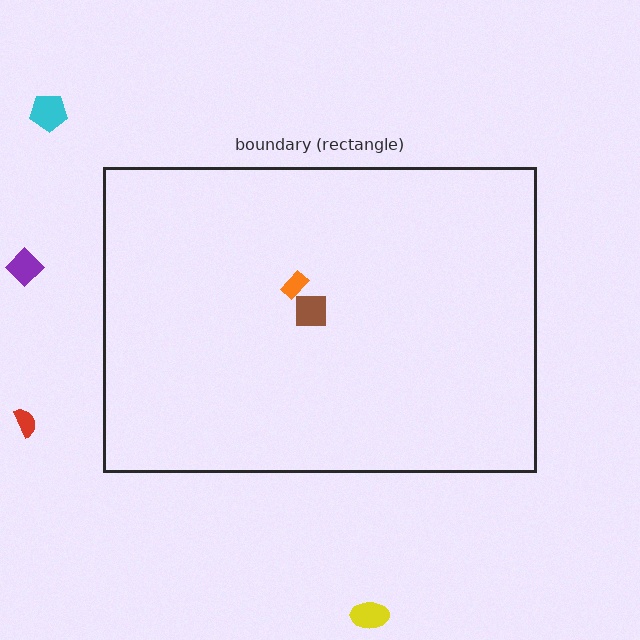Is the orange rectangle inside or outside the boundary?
Inside.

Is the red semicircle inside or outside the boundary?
Outside.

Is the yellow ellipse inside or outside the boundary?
Outside.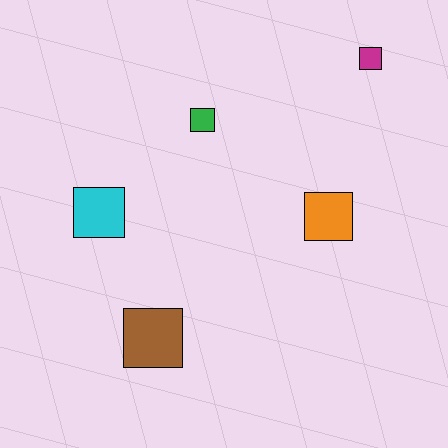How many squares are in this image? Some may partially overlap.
There are 5 squares.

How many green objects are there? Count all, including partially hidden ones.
There is 1 green object.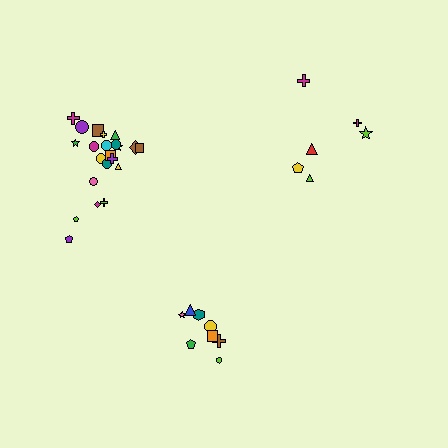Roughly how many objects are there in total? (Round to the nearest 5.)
Roughly 35 objects in total.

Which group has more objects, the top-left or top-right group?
The top-left group.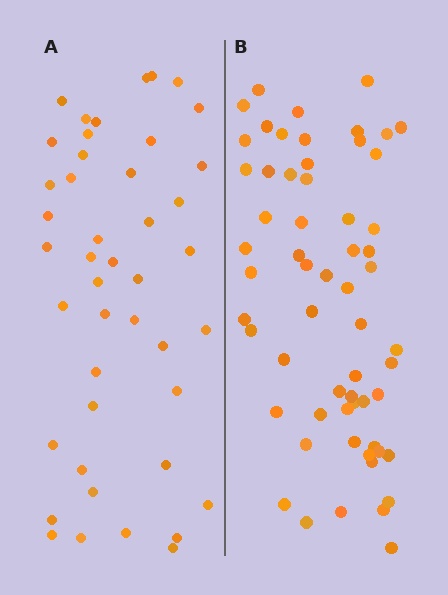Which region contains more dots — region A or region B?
Region B (the right region) has more dots.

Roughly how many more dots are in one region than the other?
Region B has approximately 15 more dots than region A.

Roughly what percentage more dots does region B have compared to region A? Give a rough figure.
About 35% more.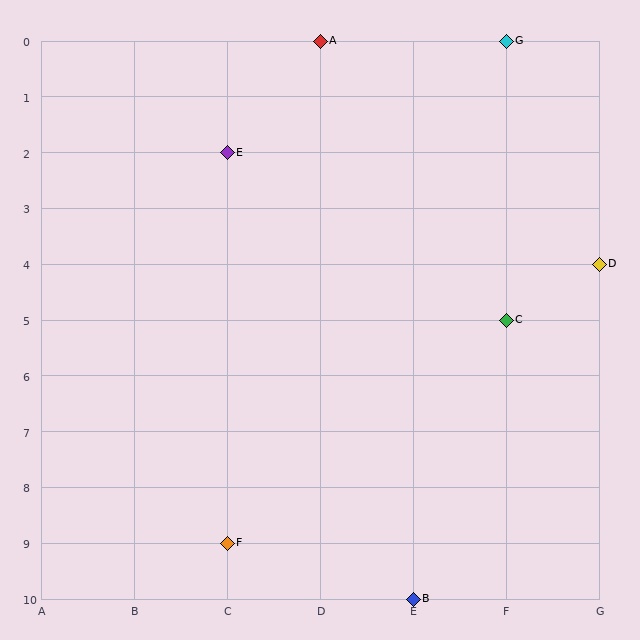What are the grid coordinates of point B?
Point B is at grid coordinates (E, 10).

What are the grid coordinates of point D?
Point D is at grid coordinates (G, 4).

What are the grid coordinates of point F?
Point F is at grid coordinates (C, 9).